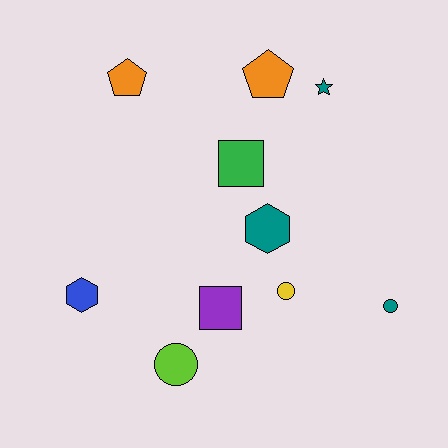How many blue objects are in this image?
There is 1 blue object.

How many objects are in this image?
There are 10 objects.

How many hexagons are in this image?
There are 2 hexagons.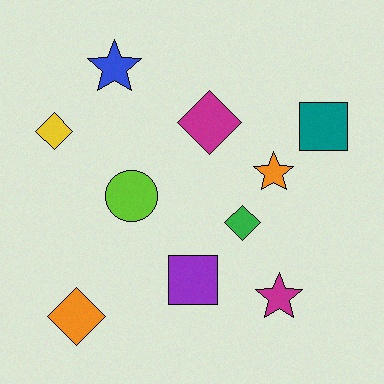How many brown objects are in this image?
There are no brown objects.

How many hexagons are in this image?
There are no hexagons.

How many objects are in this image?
There are 10 objects.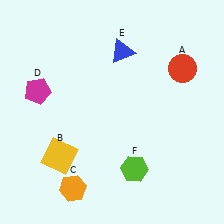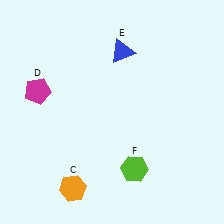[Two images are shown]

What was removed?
The yellow square (B), the red circle (A) were removed in Image 2.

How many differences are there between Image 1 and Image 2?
There are 2 differences between the two images.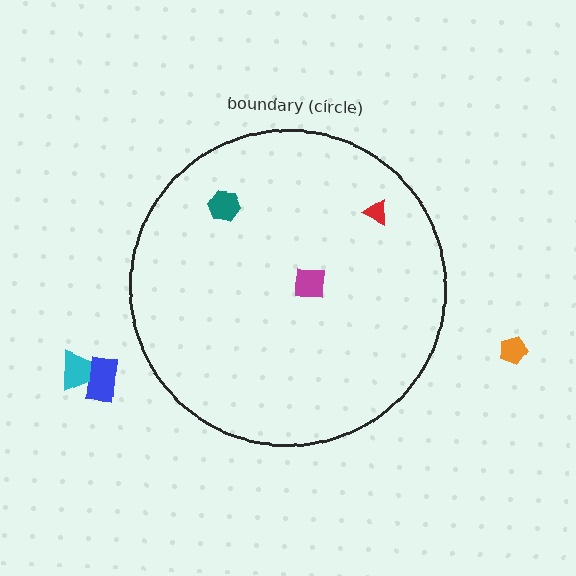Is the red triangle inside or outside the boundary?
Inside.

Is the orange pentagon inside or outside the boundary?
Outside.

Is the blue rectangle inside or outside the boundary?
Outside.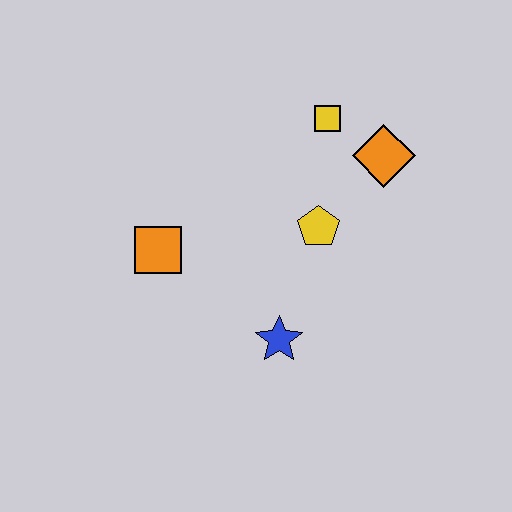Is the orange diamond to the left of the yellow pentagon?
No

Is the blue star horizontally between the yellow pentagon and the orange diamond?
No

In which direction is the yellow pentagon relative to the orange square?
The yellow pentagon is to the right of the orange square.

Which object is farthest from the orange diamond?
The orange square is farthest from the orange diamond.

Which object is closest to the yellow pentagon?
The orange diamond is closest to the yellow pentagon.